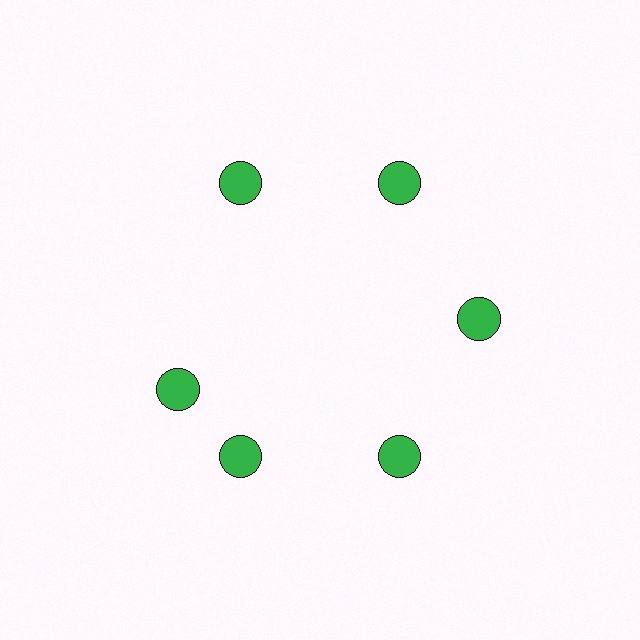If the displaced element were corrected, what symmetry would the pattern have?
It would have 6-fold rotational symmetry — the pattern would map onto itself every 60 degrees.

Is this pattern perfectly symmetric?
No. The 6 green circles are arranged in a ring, but one element near the 9 o'clock position is rotated out of alignment along the ring, breaking the 6-fold rotational symmetry.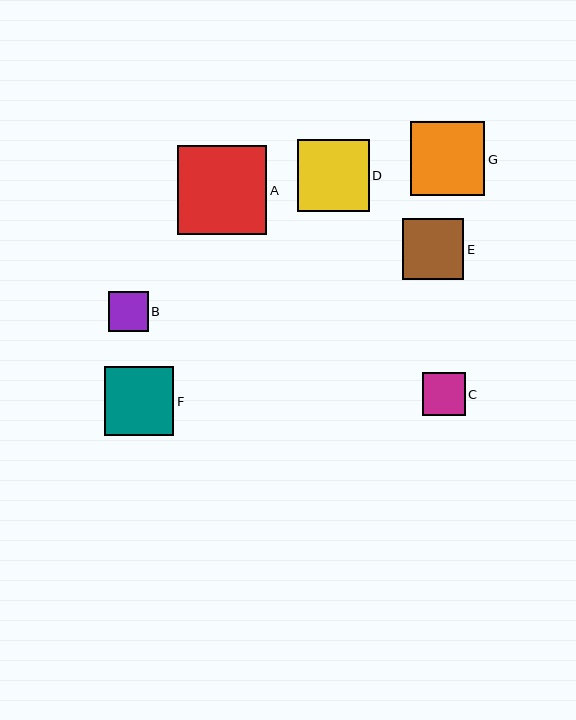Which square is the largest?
Square A is the largest with a size of approximately 89 pixels.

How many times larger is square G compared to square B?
Square G is approximately 1.9 times the size of square B.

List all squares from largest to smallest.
From largest to smallest: A, G, D, F, E, C, B.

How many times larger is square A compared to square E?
Square A is approximately 1.5 times the size of square E.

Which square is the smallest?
Square B is the smallest with a size of approximately 39 pixels.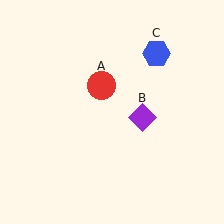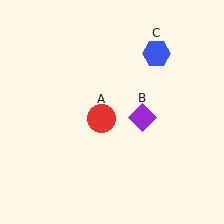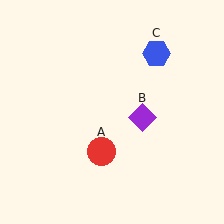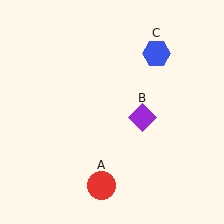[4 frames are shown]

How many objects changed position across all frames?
1 object changed position: red circle (object A).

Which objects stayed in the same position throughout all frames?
Purple diamond (object B) and blue hexagon (object C) remained stationary.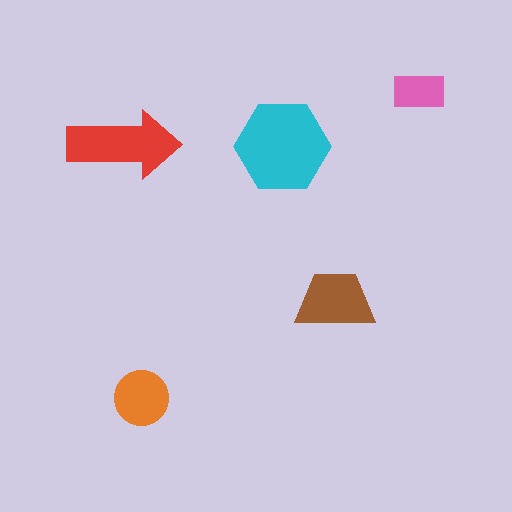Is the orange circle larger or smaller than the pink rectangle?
Larger.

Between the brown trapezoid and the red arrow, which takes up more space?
The red arrow.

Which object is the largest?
The cyan hexagon.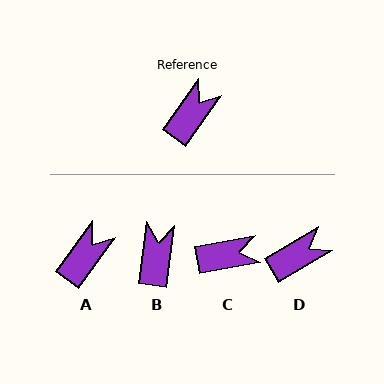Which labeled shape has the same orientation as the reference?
A.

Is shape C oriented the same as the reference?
No, it is off by about 44 degrees.